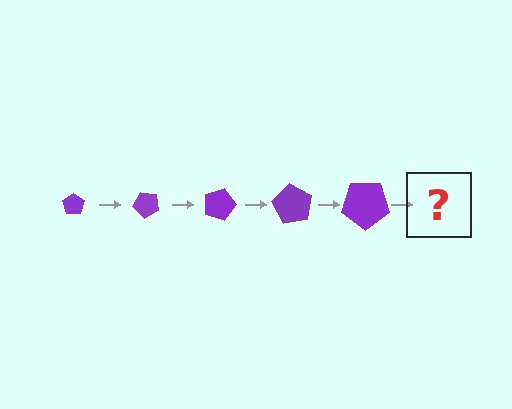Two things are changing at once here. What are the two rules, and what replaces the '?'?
The two rules are that the pentagon grows larger each step and it rotates 45 degrees each step. The '?' should be a pentagon, larger than the previous one and rotated 225 degrees from the start.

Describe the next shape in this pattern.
It should be a pentagon, larger than the previous one and rotated 225 degrees from the start.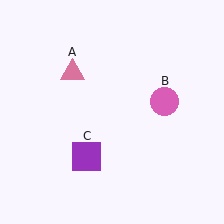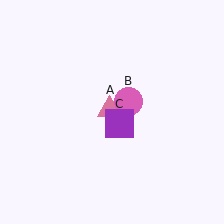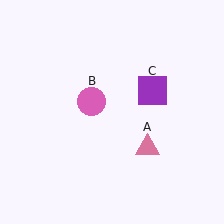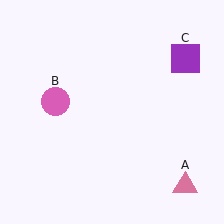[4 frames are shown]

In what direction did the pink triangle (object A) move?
The pink triangle (object A) moved down and to the right.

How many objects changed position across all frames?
3 objects changed position: pink triangle (object A), pink circle (object B), purple square (object C).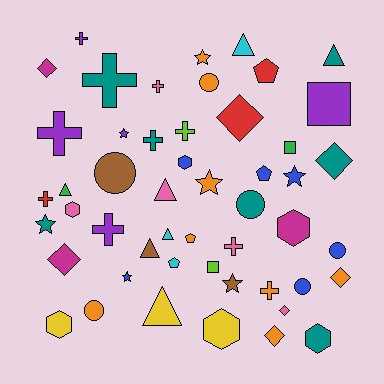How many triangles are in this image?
There are 7 triangles.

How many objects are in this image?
There are 50 objects.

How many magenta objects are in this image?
There are 3 magenta objects.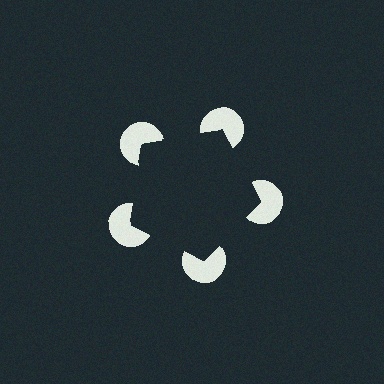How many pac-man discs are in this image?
There are 5 — one at each vertex of the illusory pentagon.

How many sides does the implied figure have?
5 sides.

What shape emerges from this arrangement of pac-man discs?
An illusory pentagon — its edges are inferred from the aligned wedge cuts in the pac-man discs, not physically drawn.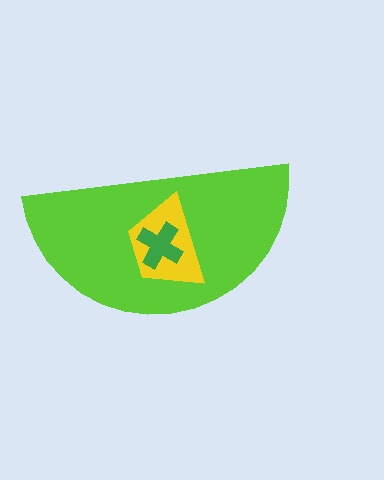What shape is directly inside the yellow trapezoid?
The green cross.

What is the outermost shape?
The lime semicircle.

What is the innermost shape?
The green cross.